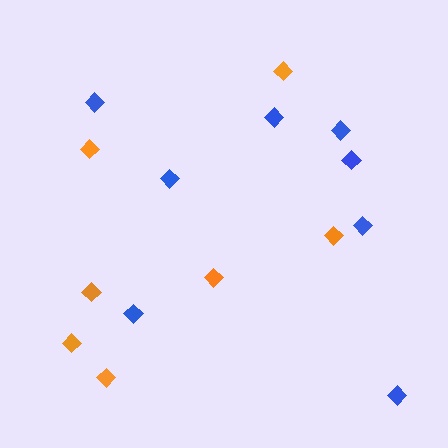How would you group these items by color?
There are 2 groups: one group of orange diamonds (7) and one group of blue diamonds (8).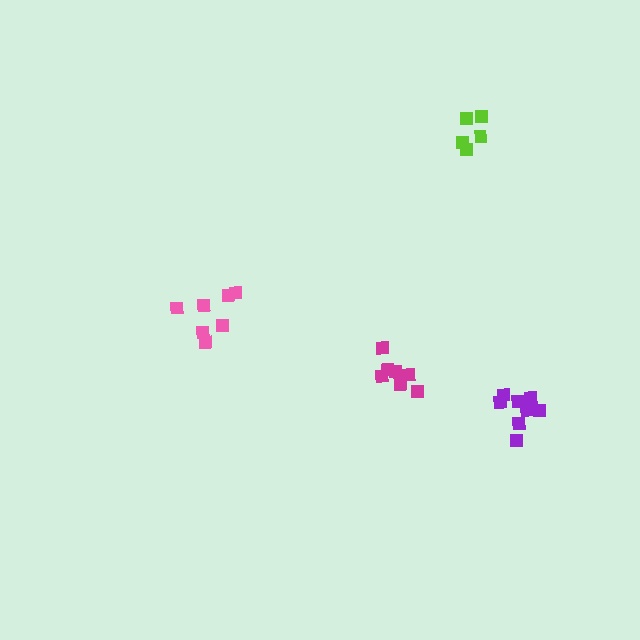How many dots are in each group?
Group 1: 9 dots, Group 2: 7 dots, Group 3: 5 dots, Group 4: 7 dots (28 total).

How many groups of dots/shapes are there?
There are 4 groups.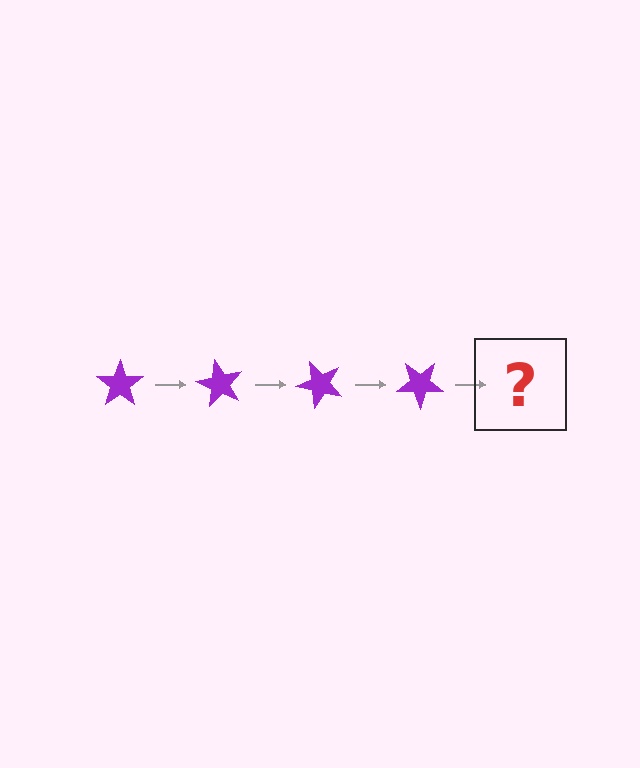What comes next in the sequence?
The next element should be a purple star rotated 240 degrees.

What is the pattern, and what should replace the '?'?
The pattern is that the star rotates 60 degrees each step. The '?' should be a purple star rotated 240 degrees.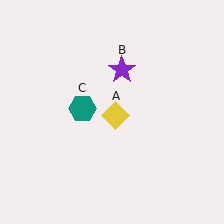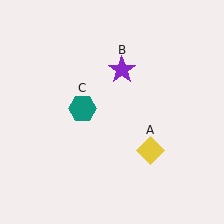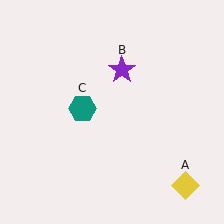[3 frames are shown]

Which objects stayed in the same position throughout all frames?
Purple star (object B) and teal hexagon (object C) remained stationary.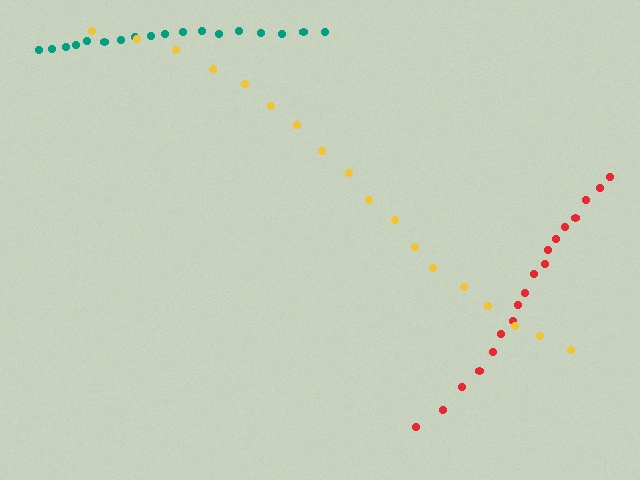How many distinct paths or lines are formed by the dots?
There are 3 distinct paths.